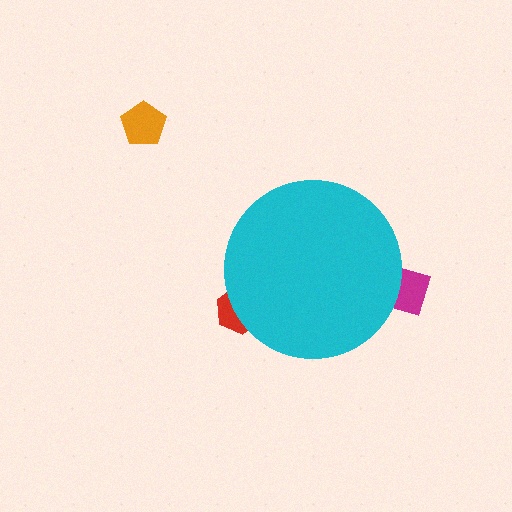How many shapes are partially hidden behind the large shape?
2 shapes are partially hidden.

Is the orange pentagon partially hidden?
No, the orange pentagon is fully visible.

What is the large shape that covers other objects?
A cyan circle.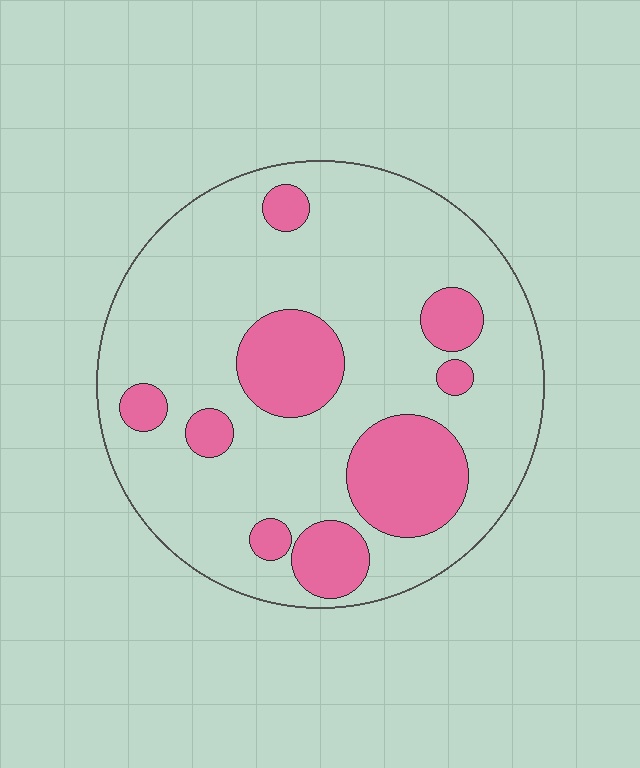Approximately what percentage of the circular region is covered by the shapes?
Approximately 25%.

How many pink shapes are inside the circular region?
9.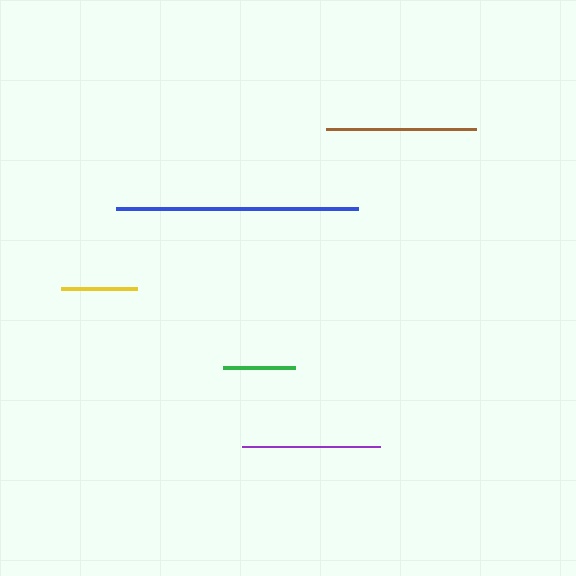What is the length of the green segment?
The green segment is approximately 72 pixels long.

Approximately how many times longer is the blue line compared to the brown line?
The blue line is approximately 1.6 times the length of the brown line.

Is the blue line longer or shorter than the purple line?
The blue line is longer than the purple line.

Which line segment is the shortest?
The green line is the shortest at approximately 72 pixels.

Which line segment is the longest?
The blue line is the longest at approximately 243 pixels.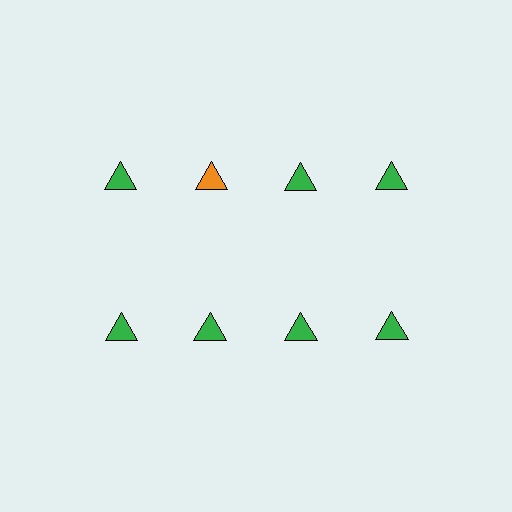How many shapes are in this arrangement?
There are 8 shapes arranged in a grid pattern.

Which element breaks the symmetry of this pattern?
The orange triangle in the top row, second from left column breaks the symmetry. All other shapes are green triangles.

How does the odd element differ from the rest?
It has a different color: orange instead of green.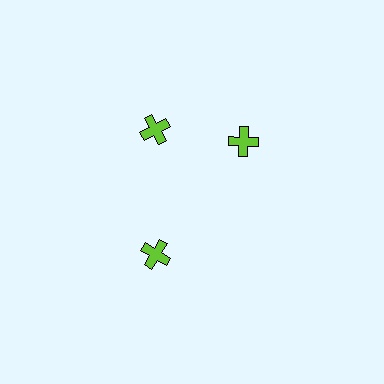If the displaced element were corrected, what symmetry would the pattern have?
It would have 3-fold rotational symmetry — the pattern would map onto itself every 120 degrees.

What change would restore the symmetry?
The symmetry would be restored by rotating it back into even spacing with its neighbors so that all 3 crosses sit at equal angles and equal distance from the center.